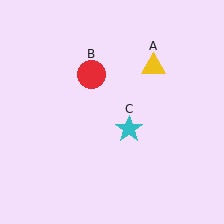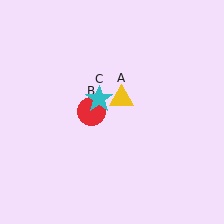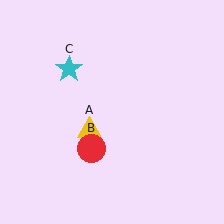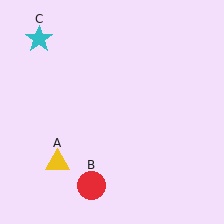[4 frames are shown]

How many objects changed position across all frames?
3 objects changed position: yellow triangle (object A), red circle (object B), cyan star (object C).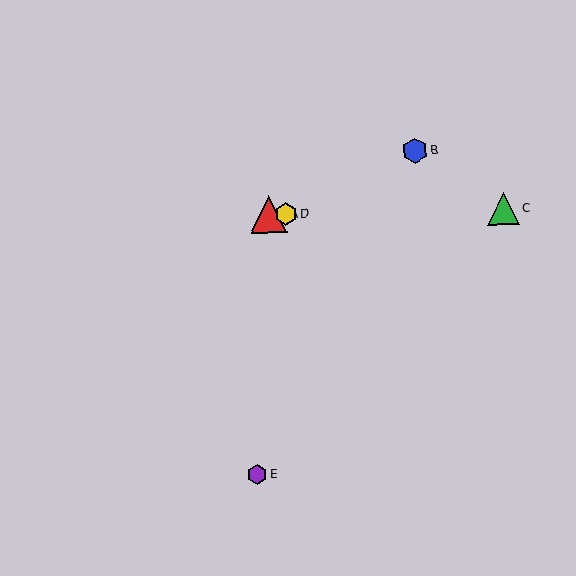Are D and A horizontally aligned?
Yes, both are at y≈214.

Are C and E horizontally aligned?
No, C is at y≈208 and E is at y≈474.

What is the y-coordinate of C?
Object C is at y≈208.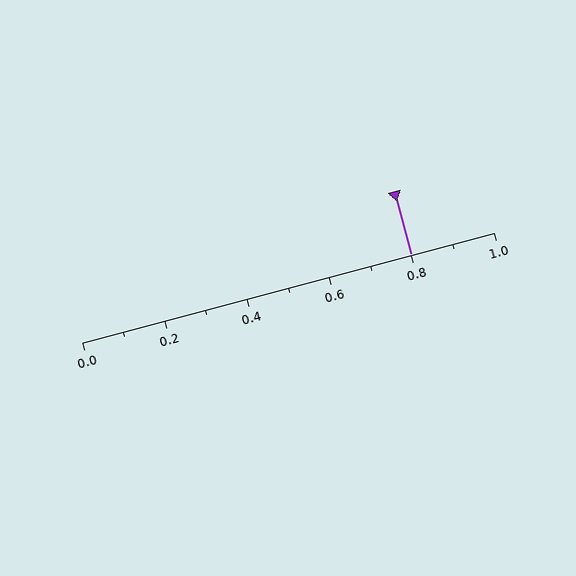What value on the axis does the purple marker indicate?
The marker indicates approximately 0.8.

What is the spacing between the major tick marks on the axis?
The major ticks are spaced 0.2 apart.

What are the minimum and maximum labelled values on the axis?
The axis runs from 0.0 to 1.0.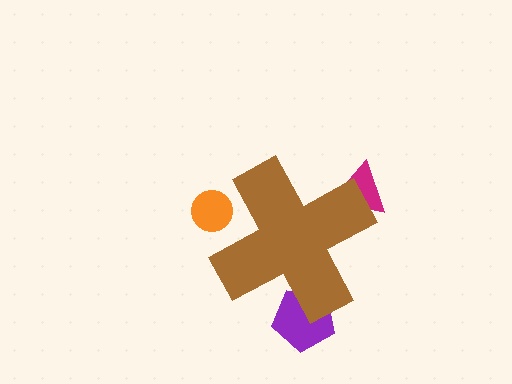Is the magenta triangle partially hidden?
Yes, the magenta triangle is partially hidden behind the brown cross.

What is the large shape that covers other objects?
A brown cross.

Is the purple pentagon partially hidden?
Yes, the purple pentagon is partially hidden behind the brown cross.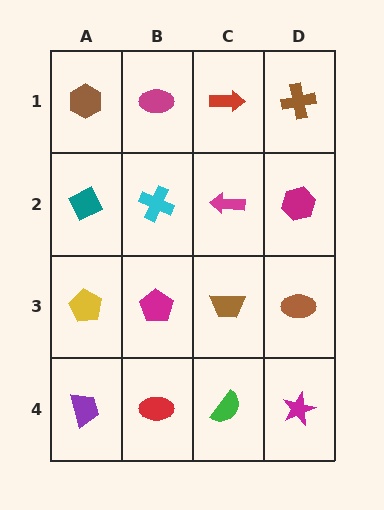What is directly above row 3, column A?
A teal diamond.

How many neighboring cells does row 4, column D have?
2.